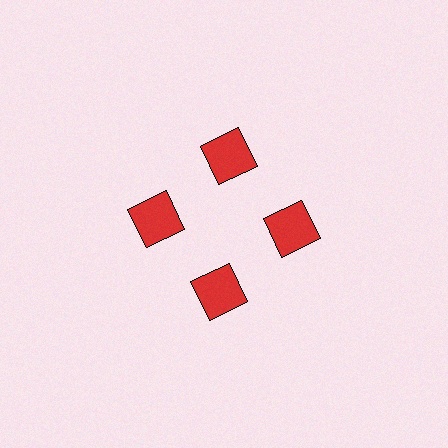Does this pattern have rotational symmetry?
Yes, this pattern has 4-fold rotational symmetry. It looks the same after rotating 90 degrees around the center.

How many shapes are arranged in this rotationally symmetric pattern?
There are 4 shapes, arranged in 4 groups of 1.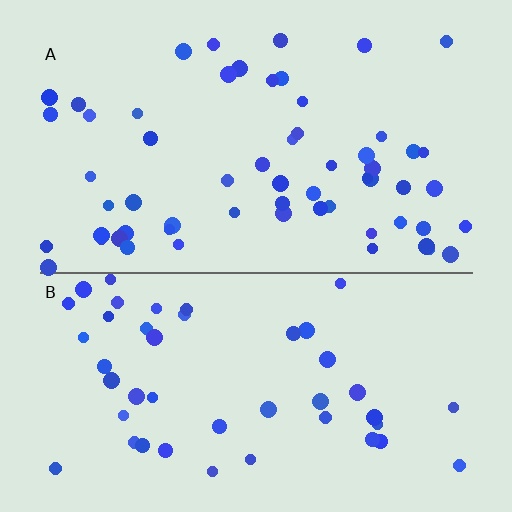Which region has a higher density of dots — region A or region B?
A (the top).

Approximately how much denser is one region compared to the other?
Approximately 1.3× — region A over region B.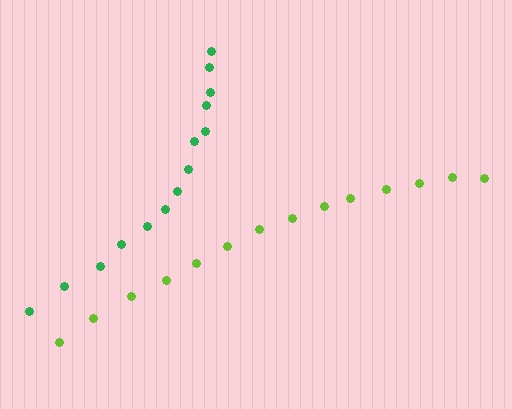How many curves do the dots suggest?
There are 2 distinct paths.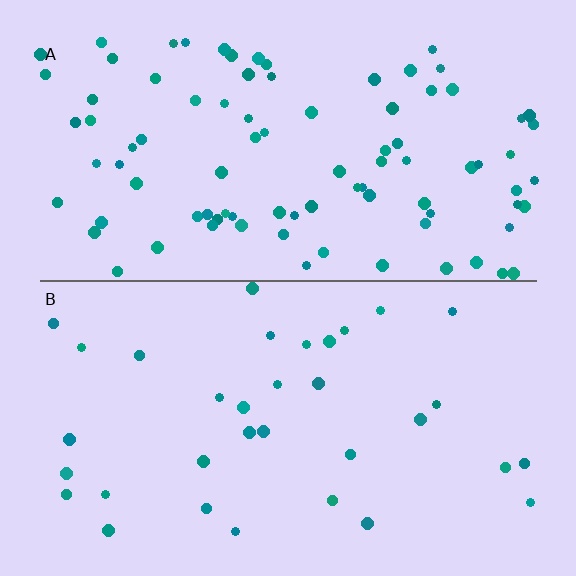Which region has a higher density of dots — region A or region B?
A (the top).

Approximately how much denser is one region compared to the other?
Approximately 2.7× — region A over region B.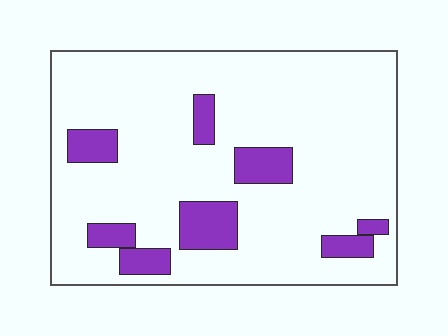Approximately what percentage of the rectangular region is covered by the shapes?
Approximately 15%.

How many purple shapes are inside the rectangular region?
8.